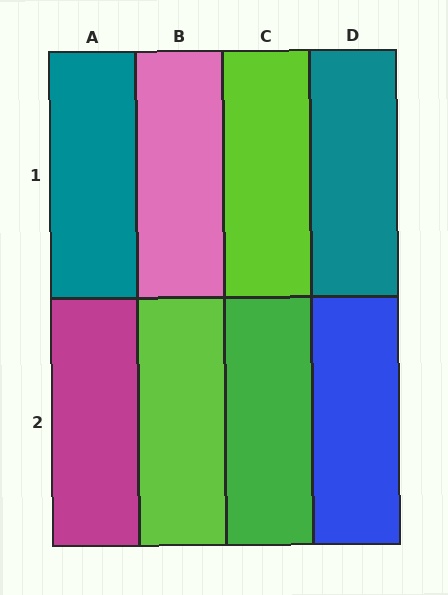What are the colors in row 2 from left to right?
Magenta, lime, green, blue.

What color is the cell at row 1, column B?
Pink.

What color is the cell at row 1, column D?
Teal.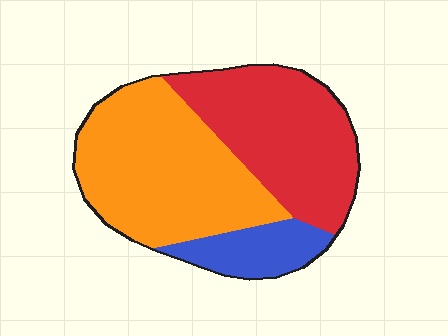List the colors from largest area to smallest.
From largest to smallest: orange, red, blue.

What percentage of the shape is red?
Red covers around 40% of the shape.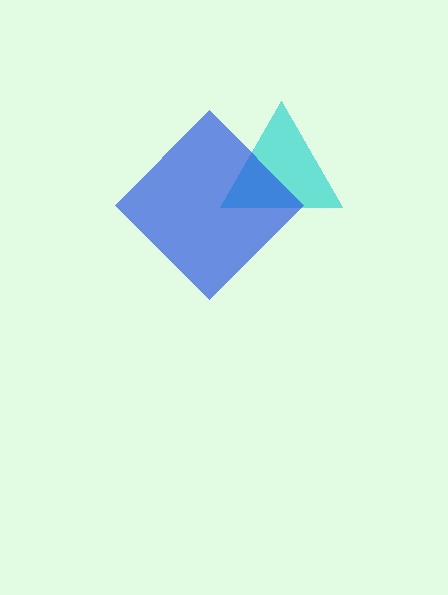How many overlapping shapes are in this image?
There are 2 overlapping shapes in the image.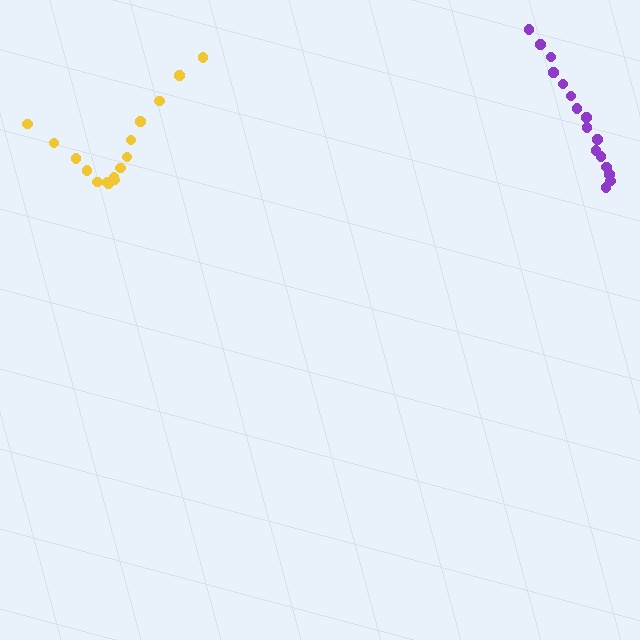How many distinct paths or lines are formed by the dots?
There are 2 distinct paths.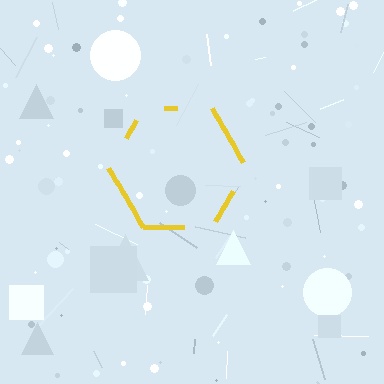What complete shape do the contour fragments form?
The contour fragments form a hexagon.